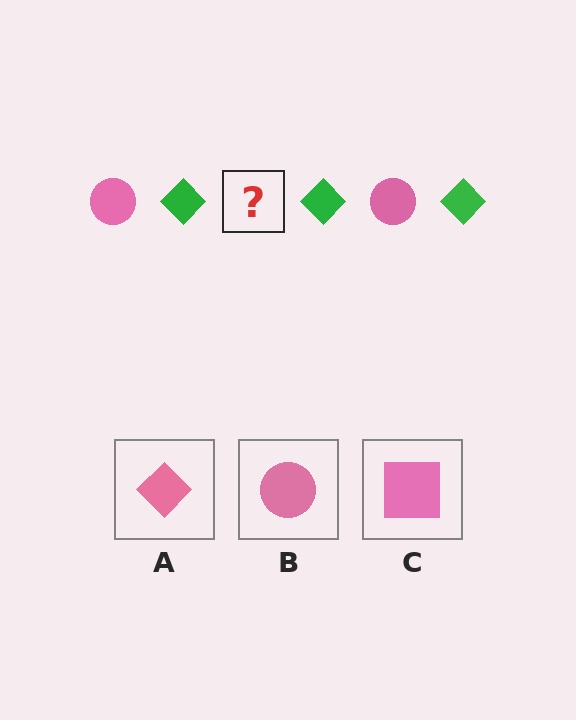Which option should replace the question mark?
Option B.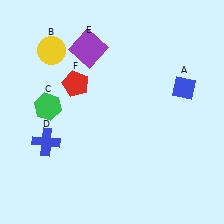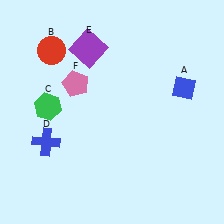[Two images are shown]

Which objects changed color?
B changed from yellow to red. F changed from red to pink.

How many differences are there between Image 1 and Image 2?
There are 2 differences between the two images.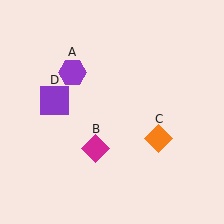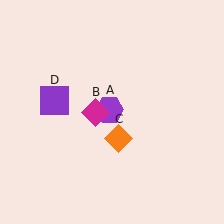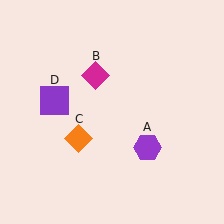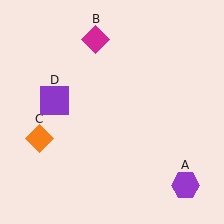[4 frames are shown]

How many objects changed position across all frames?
3 objects changed position: purple hexagon (object A), magenta diamond (object B), orange diamond (object C).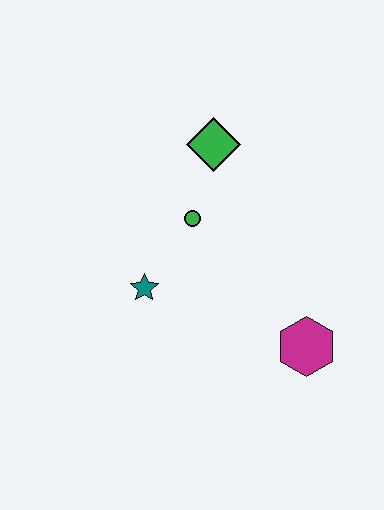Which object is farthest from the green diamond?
The magenta hexagon is farthest from the green diamond.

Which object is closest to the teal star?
The green circle is closest to the teal star.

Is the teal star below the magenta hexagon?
No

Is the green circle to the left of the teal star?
No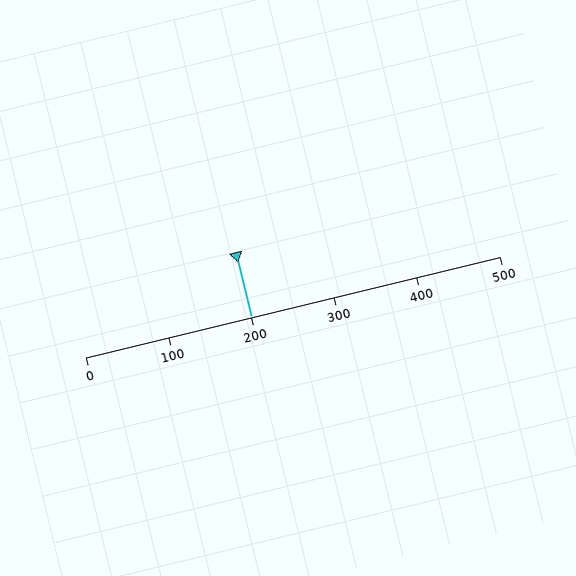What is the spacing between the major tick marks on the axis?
The major ticks are spaced 100 apart.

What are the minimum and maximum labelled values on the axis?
The axis runs from 0 to 500.